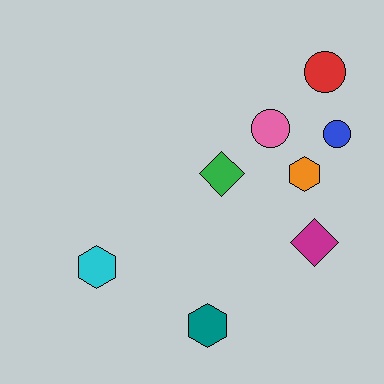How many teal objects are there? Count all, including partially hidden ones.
There is 1 teal object.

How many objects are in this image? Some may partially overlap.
There are 8 objects.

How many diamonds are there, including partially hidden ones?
There are 2 diamonds.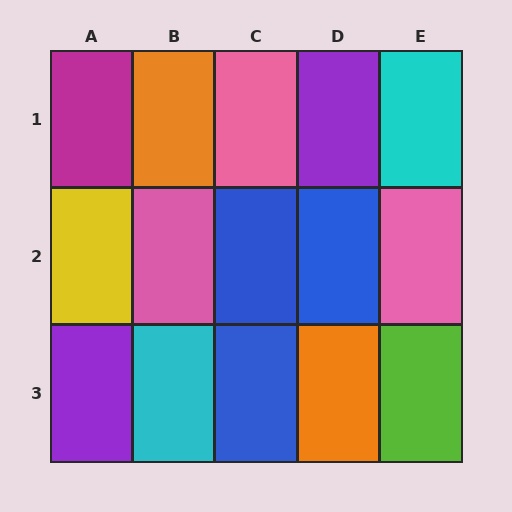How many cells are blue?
3 cells are blue.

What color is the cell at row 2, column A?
Yellow.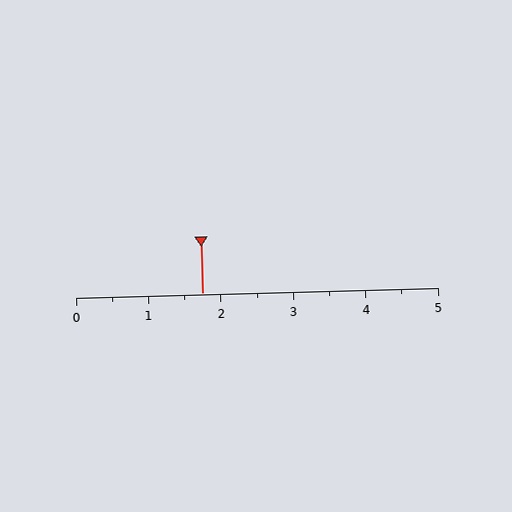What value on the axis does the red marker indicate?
The marker indicates approximately 1.8.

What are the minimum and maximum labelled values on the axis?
The axis runs from 0 to 5.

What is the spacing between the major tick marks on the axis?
The major ticks are spaced 1 apart.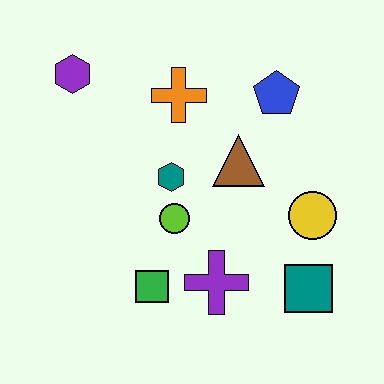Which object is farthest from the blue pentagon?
The green square is farthest from the blue pentagon.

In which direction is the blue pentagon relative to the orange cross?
The blue pentagon is to the right of the orange cross.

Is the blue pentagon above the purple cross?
Yes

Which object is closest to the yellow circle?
The teal square is closest to the yellow circle.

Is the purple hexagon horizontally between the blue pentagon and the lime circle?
No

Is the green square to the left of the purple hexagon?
No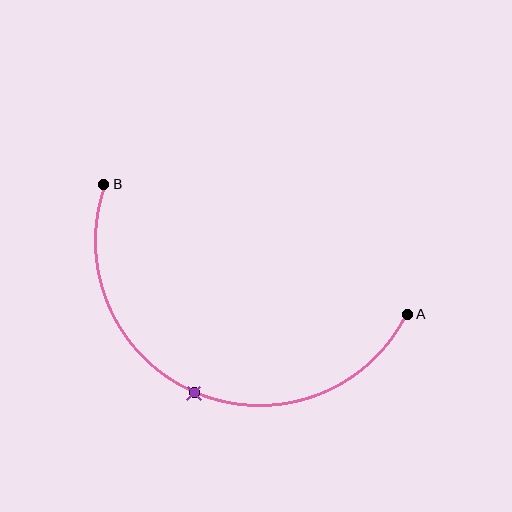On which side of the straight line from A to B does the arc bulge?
The arc bulges below the straight line connecting A and B.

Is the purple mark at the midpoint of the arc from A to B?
Yes. The purple mark lies on the arc at equal arc-length from both A and B — it is the arc midpoint.